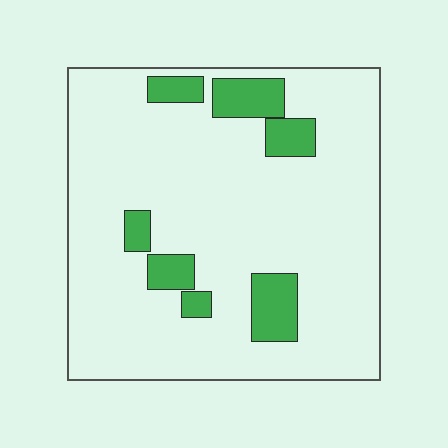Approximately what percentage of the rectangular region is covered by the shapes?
Approximately 15%.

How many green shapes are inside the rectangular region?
7.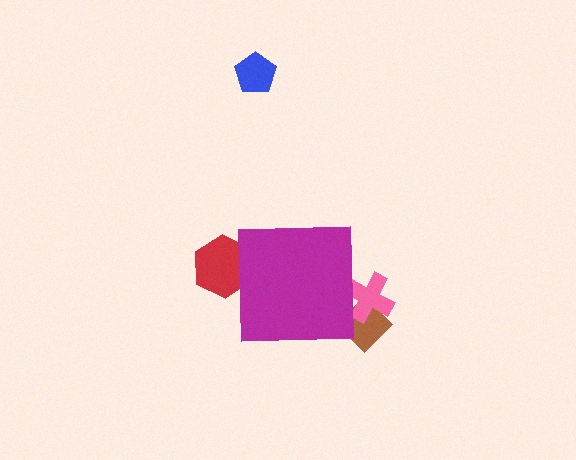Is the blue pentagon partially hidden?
No, the blue pentagon is fully visible.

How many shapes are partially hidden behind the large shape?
3 shapes are partially hidden.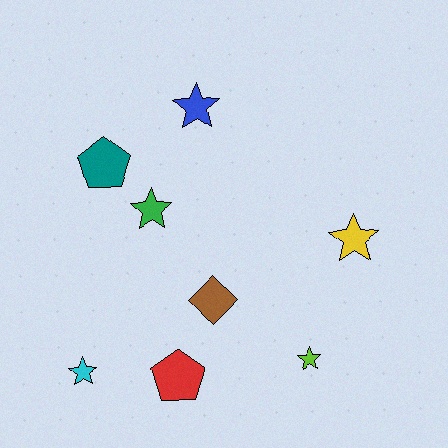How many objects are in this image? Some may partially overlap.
There are 8 objects.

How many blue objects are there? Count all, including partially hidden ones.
There is 1 blue object.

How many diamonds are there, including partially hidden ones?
There is 1 diamond.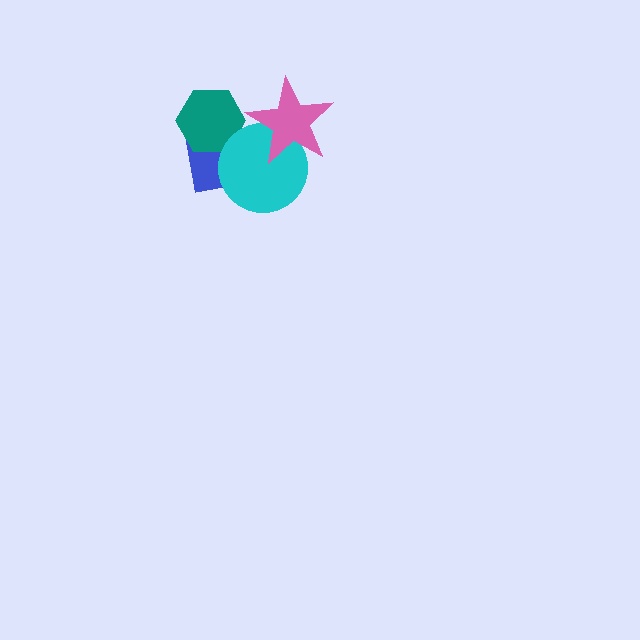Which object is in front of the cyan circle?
The pink star is in front of the cyan circle.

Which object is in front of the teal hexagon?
The cyan circle is in front of the teal hexagon.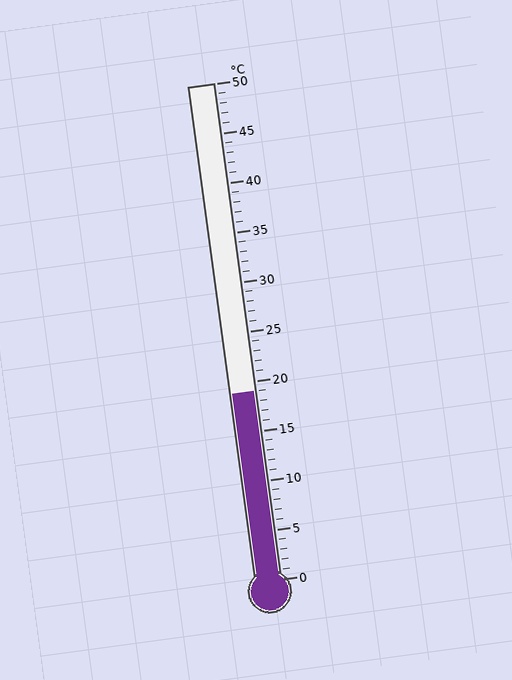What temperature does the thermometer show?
The thermometer shows approximately 19°C.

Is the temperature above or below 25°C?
The temperature is below 25°C.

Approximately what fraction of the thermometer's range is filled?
The thermometer is filled to approximately 40% of its range.